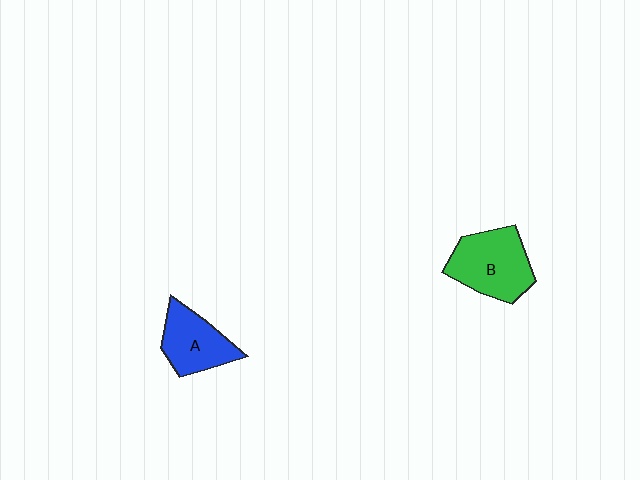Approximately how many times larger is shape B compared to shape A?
Approximately 1.3 times.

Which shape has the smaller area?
Shape A (blue).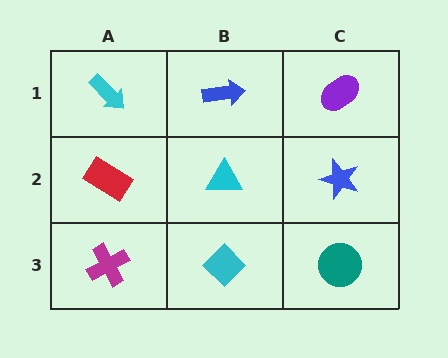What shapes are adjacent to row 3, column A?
A red rectangle (row 2, column A), a cyan diamond (row 3, column B).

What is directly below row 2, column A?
A magenta cross.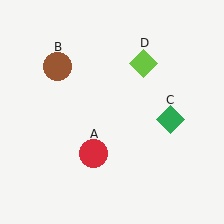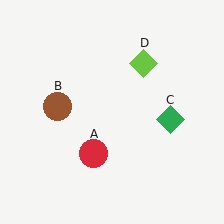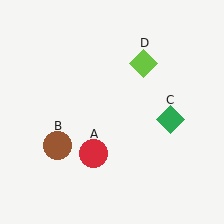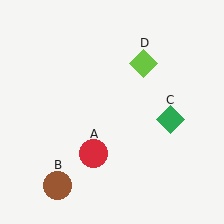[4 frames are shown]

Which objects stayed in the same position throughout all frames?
Red circle (object A) and green diamond (object C) and lime diamond (object D) remained stationary.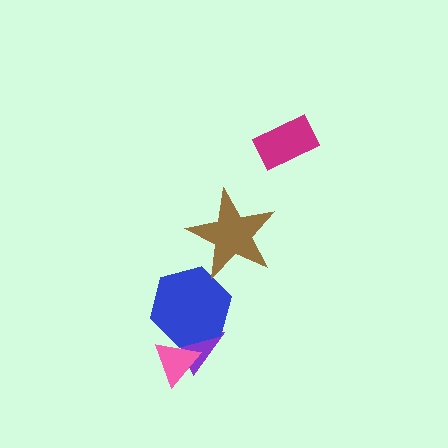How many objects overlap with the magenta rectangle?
0 objects overlap with the magenta rectangle.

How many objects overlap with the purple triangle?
2 objects overlap with the purple triangle.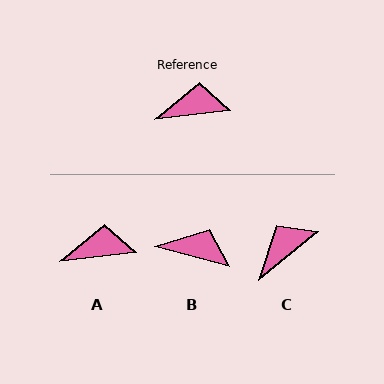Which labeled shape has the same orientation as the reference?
A.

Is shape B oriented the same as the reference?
No, it is off by about 21 degrees.